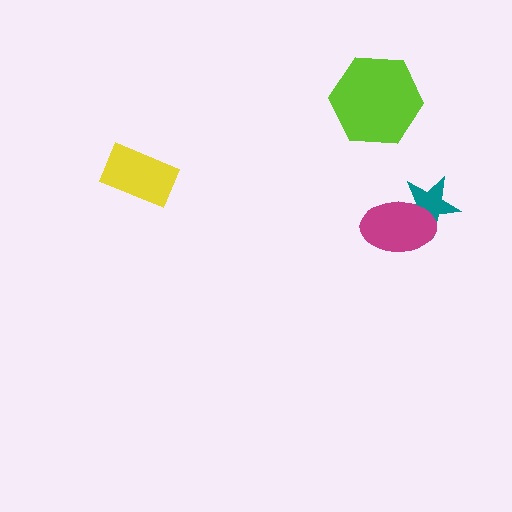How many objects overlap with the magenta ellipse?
1 object overlaps with the magenta ellipse.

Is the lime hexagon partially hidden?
No, no other shape covers it.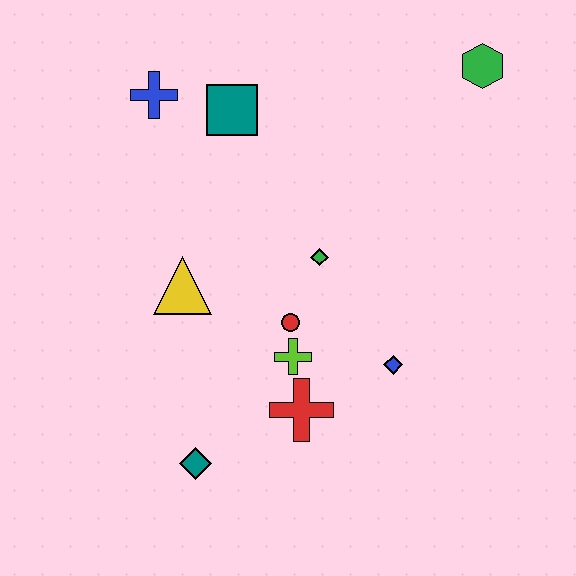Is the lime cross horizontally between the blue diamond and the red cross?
No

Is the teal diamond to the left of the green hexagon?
Yes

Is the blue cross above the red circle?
Yes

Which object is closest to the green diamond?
The red circle is closest to the green diamond.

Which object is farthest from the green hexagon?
The teal diamond is farthest from the green hexagon.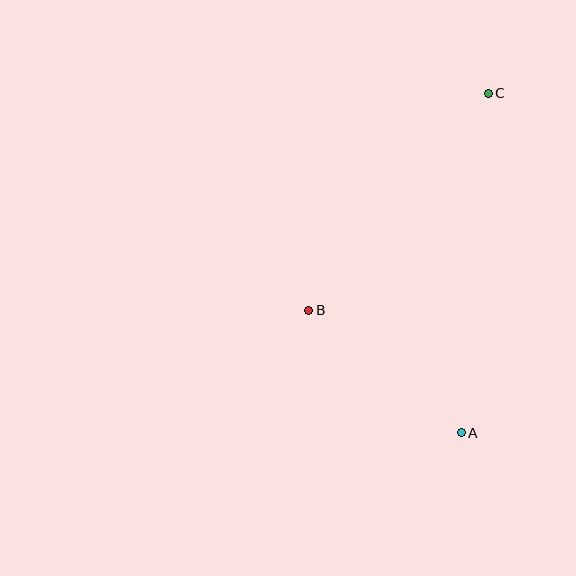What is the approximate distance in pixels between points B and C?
The distance between B and C is approximately 281 pixels.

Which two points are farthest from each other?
Points A and C are farthest from each other.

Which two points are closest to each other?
Points A and B are closest to each other.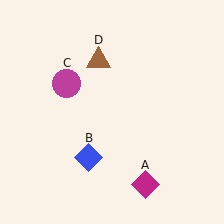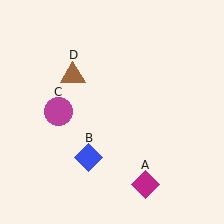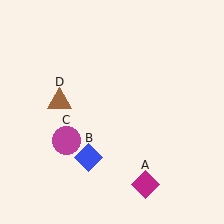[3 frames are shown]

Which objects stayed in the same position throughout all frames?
Magenta diamond (object A) and blue diamond (object B) remained stationary.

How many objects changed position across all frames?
2 objects changed position: magenta circle (object C), brown triangle (object D).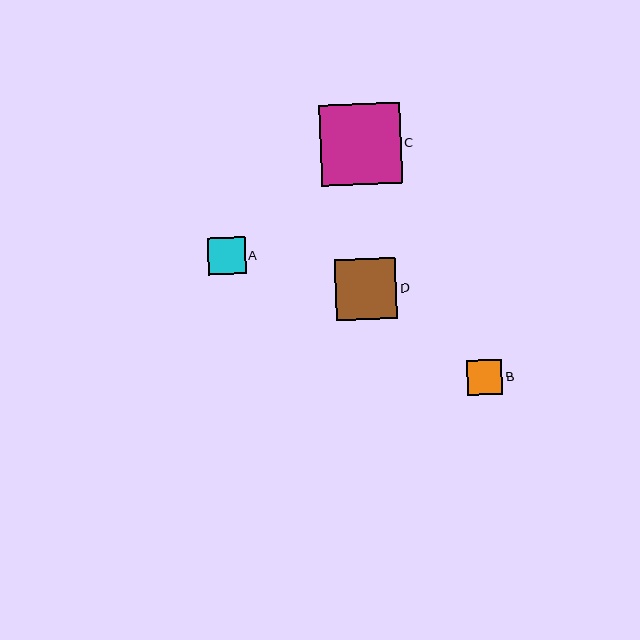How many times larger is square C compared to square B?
Square C is approximately 2.3 times the size of square B.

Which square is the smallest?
Square B is the smallest with a size of approximately 35 pixels.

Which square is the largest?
Square C is the largest with a size of approximately 81 pixels.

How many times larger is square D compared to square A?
Square D is approximately 1.6 times the size of square A.